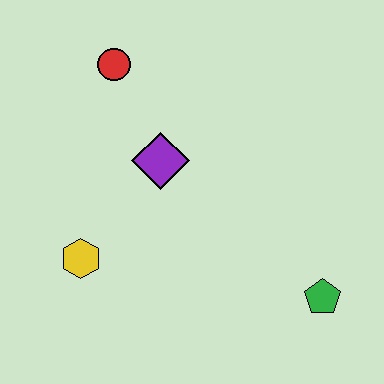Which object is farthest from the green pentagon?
The red circle is farthest from the green pentagon.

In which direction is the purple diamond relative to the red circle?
The purple diamond is below the red circle.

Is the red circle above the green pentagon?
Yes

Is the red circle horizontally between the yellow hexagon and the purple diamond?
Yes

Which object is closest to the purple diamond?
The red circle is closest to the purple diamond.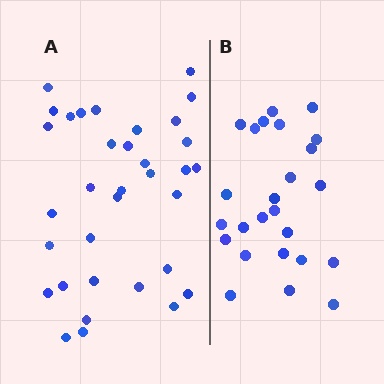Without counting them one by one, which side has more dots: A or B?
Region A (the left region) has more dots.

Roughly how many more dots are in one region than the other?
Region A has roughly 8 or so more dots than region B.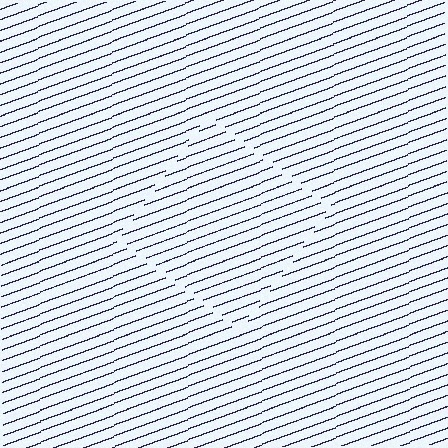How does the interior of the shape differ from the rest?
The interior of the shape contains the same grating, shifted by half a period — the contour is defined by the phase discontinuity where line-ends from the inner and outer gratings abut.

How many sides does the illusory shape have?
4 sides — the line-ends trace a square.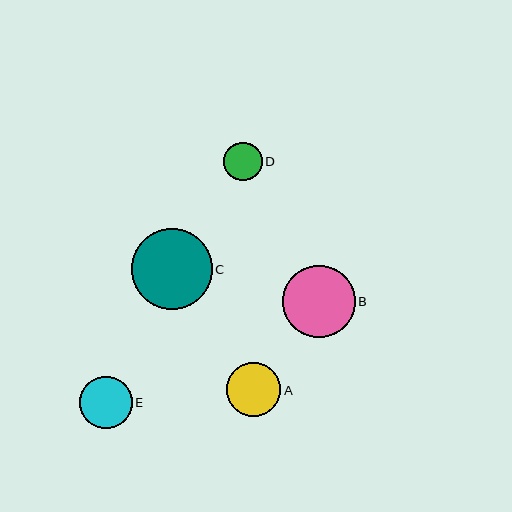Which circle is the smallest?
Circle D is the smallest with a size of approximately 38 pixels.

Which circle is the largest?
Circle C is the largest with a size of approximately 81 pixels.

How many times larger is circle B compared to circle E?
Circle B is approximately 1.4 times the size of circle E.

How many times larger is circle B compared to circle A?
Circle B is approximately 1.3 times the size of circle A.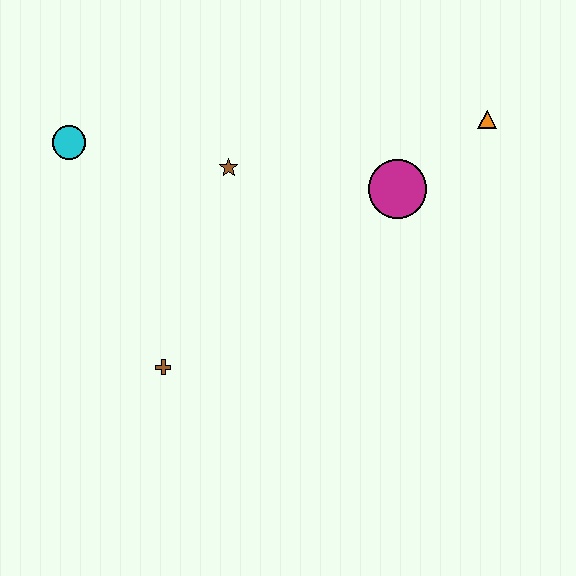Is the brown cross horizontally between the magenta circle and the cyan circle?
Yes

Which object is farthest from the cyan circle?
The orange triangle is farthest from the cyan circle.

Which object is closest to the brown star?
The cyan circle is closest to the brown star.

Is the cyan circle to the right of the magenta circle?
No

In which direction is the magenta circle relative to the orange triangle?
The magenta circle is to the left of the orange triangle.